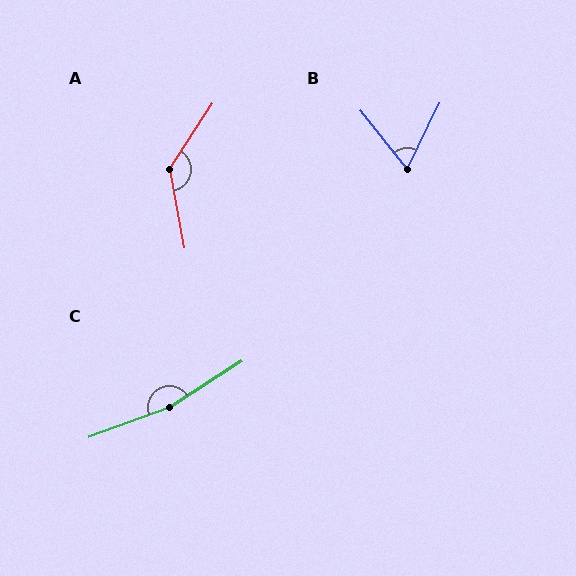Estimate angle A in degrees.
Approximately 136 degrees.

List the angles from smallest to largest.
B (64°), A (136°), C (168°).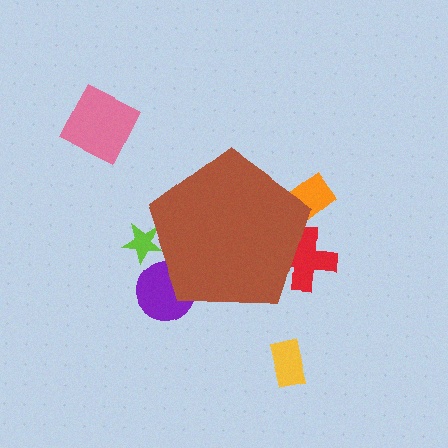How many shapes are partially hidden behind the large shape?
4 shapes are partially hidden.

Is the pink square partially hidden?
No, the pink square is fully visible.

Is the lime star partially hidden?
Yes, the lime star is partially hidden behind the brown pentagon.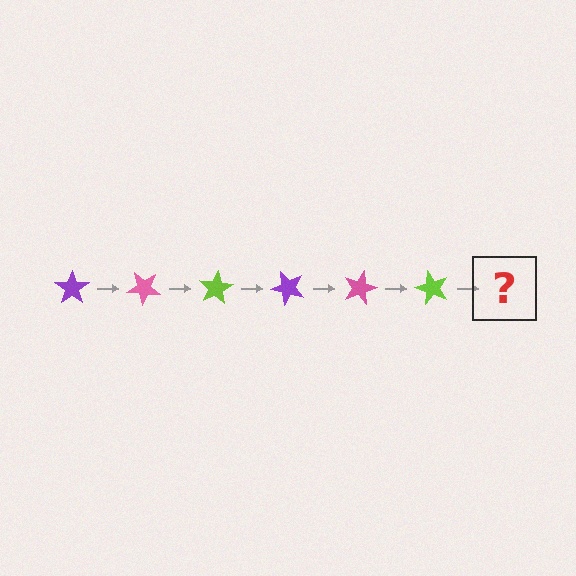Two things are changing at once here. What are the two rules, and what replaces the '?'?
The two rules are that it rotates 40 degrees each step and the color cycles through purple, pink, and lime. The '?' should be a purple star, rotated 240 degrees from the start.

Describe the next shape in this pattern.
It should be a purple star, rotated 240 degrees from the start.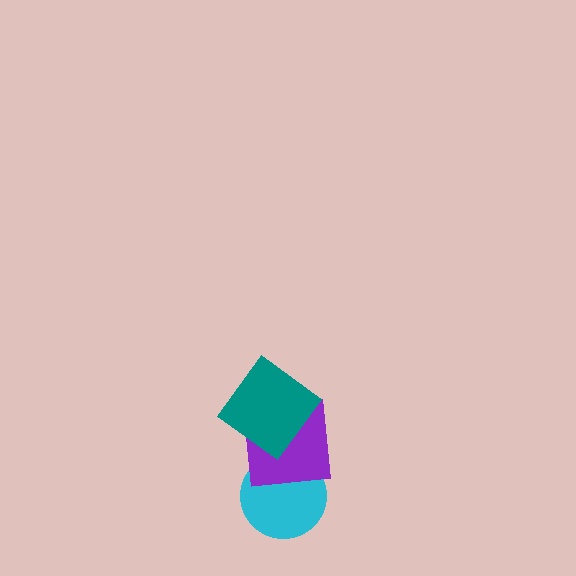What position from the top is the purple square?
The purple square is 2nd from the top.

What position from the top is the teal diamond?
The teal diamond is 1st from the top.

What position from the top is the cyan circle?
The cyan circle is 3rd from the top.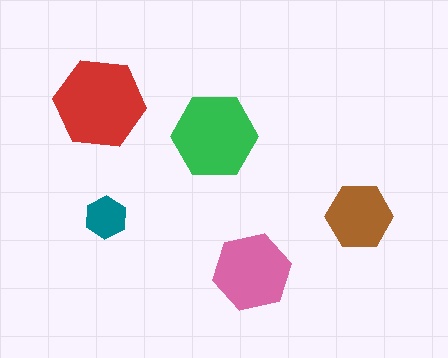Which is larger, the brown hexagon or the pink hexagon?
The pink one.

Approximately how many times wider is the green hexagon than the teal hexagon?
About 2 times wider.